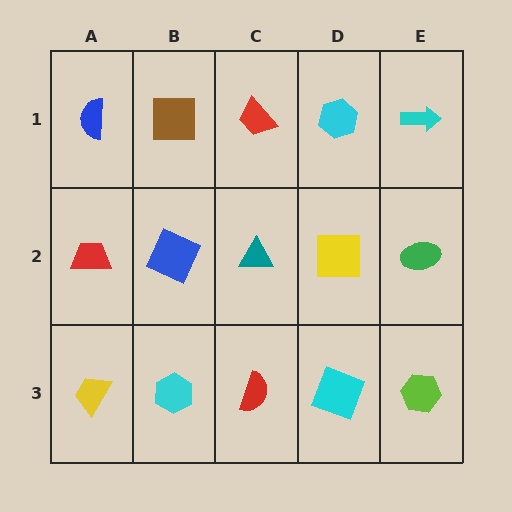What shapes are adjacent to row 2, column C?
A red trapezoid (row 1, column C), a red semicircle (row 3, column C), a blue square (row 2, column B), a yellow square (row 2, column D).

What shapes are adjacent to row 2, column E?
A cyan arrow (row 1, column E), a lime hexagon (row 3, column E), a yellow square (row 2, column D).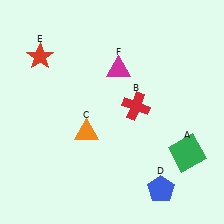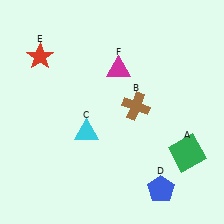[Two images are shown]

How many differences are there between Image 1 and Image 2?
There are 2 differences between the two images.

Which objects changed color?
B changed from red to brown. C changed from orange to cyan.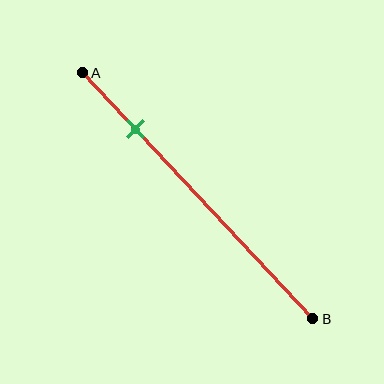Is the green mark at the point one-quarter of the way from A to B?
Yes, the mark is approximately at the one-quarter point.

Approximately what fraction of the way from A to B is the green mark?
The green mark is approximately 25% of the way from A to B.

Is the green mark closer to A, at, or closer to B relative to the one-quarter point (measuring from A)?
The green mark is approximately at the one-quarter point of segment AB.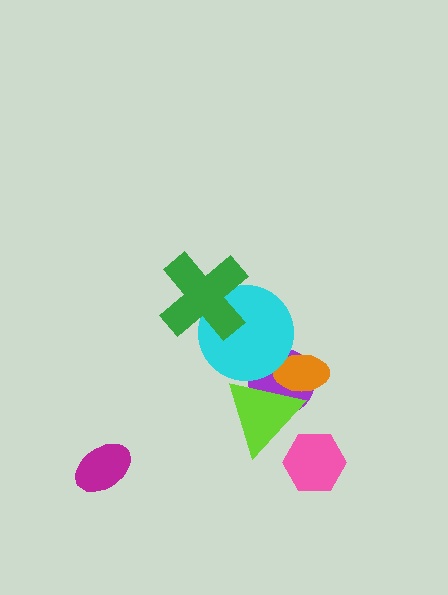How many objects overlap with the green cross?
1 object overlaps with the green cross.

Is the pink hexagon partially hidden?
No, no other shape covers it.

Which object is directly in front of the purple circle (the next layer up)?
The orange ellipse is directly in front of the purple circle.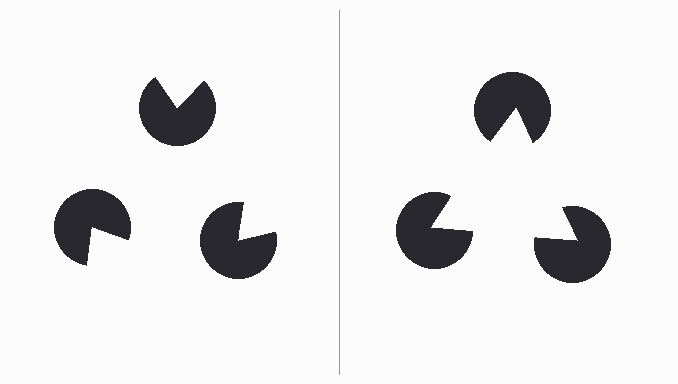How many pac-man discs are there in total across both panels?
6 — 3 on each side.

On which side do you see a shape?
An illusory triangle appears on the right side. On the left side the wedge cuts are rotated, so no coherent shape forms.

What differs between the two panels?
The pac-man discs are positioned identically on both sides; only the wedge orientations differ. On the right they align to a triangle; on the left they are misaligned.